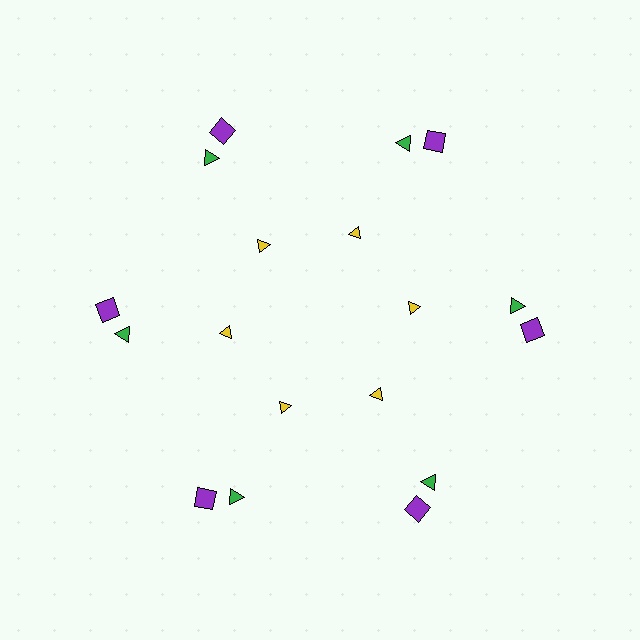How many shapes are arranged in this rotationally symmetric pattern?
There are 18 shapes, arranged in 6 groups of 3.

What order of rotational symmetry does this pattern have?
This pattern has 6-fold rotational symmetry.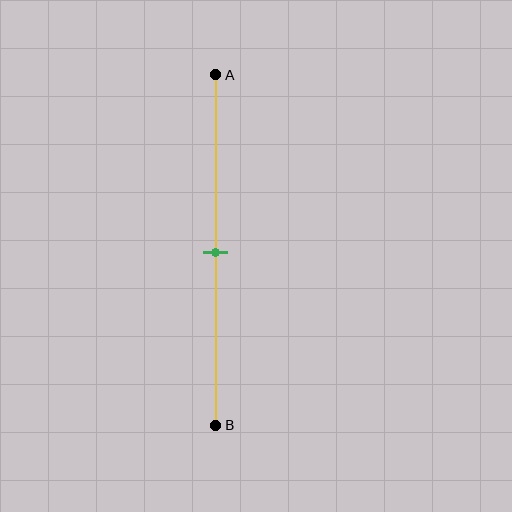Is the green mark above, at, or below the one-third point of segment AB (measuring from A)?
The green mark is below the one-third point of segment AB.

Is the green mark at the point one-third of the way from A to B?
No, the mark is at about 50% from A, not at the 33% one-third point.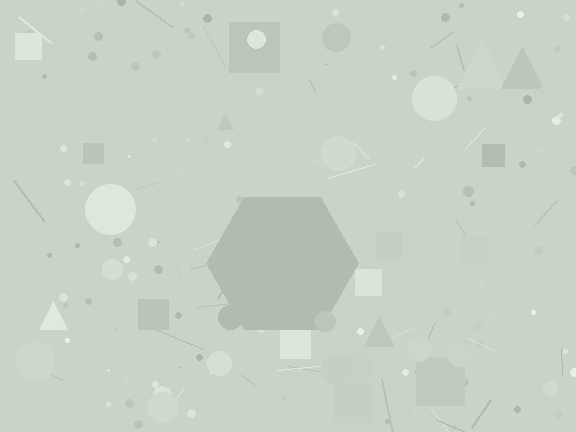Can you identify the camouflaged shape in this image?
The camouflaged shape is a hexagon.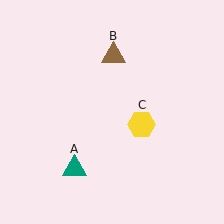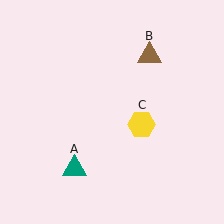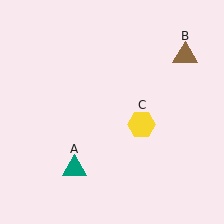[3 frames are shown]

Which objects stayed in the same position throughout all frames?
Teal triangle (object A) and yellow hexagon (object C) remained stationary.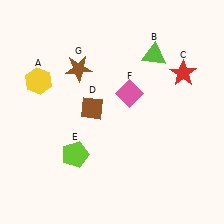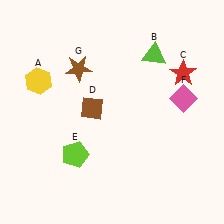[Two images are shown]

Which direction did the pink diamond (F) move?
The pink diamond (F) moved right.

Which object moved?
The pink diamond (F) moved right.